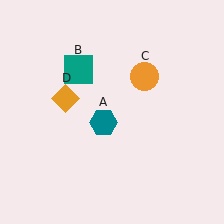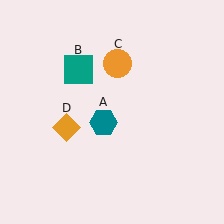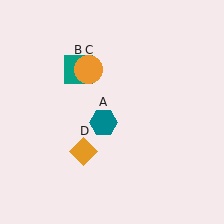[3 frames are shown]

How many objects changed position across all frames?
2 objects changed position: orange circle (object C), orange diamond (object D).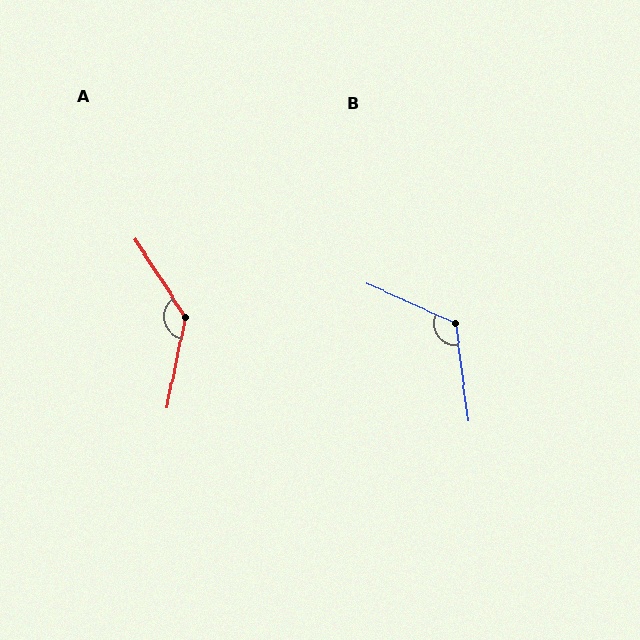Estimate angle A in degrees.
Approximately 136 degrees.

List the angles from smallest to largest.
B (121°), A (136°).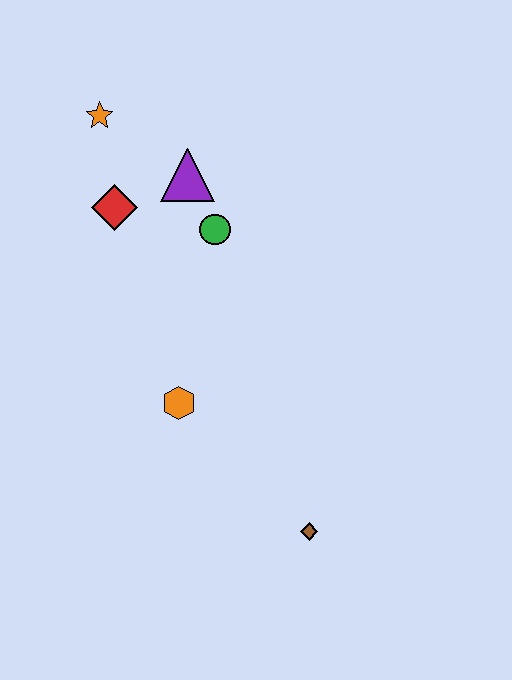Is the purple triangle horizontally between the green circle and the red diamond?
Yes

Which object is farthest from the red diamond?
The brown diamond is farthest from the red diamond.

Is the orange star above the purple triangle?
Yes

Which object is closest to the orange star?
The red diamond is closest to the orange star.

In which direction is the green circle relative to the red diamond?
The green circle is to the right of the red diamond.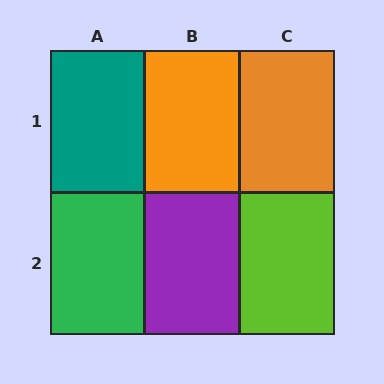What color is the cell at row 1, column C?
Orange.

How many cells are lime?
1 cell is lime.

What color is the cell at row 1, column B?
Orange.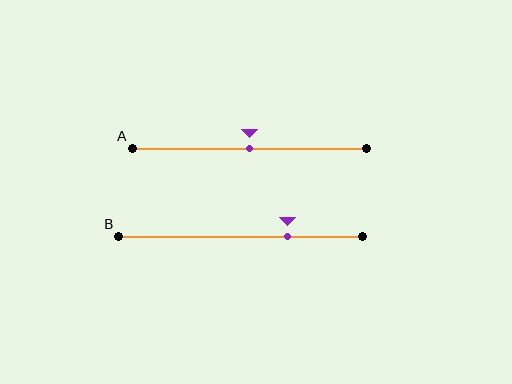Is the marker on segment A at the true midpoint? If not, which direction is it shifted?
Yes, the marker on segment A is at the true midpoint.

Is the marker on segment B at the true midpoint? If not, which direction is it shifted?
No, the marker on segment B is shifted to the right by about 19% of the segment length.